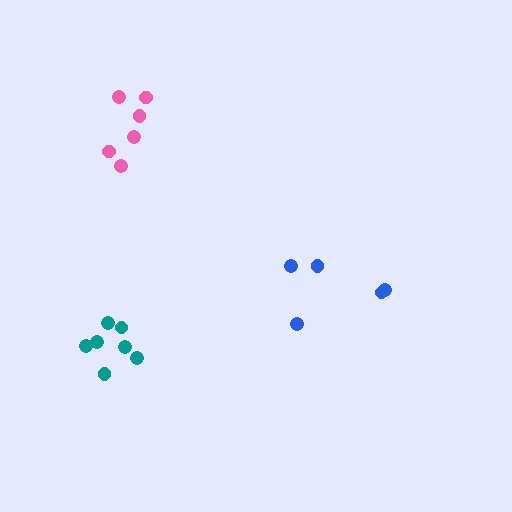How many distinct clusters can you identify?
There are 3 distinct clusters.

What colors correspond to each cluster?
The clusters are colored: blue, teal, pink.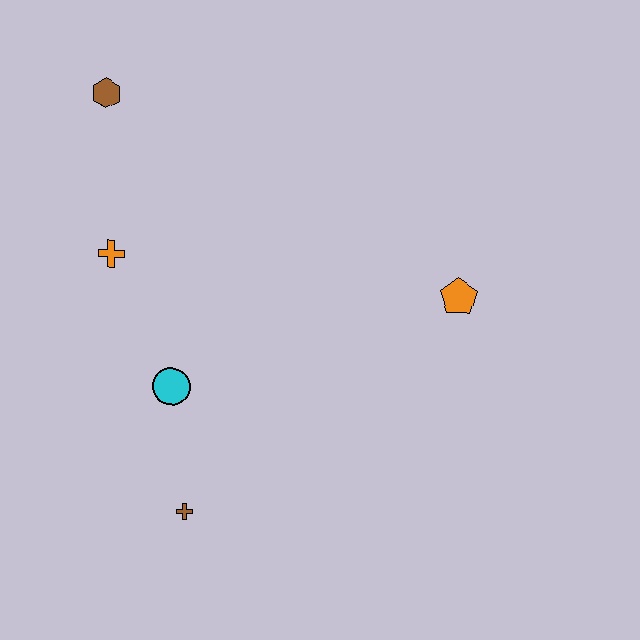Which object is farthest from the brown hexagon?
The brown cross is farthest from the brown hexagon.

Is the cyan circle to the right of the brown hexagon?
Yes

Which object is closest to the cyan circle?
The brown cross is closest to the cyan circle.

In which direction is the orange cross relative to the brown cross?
The orange cross is above the brown cross.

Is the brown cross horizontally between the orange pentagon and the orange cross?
Yes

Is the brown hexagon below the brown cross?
No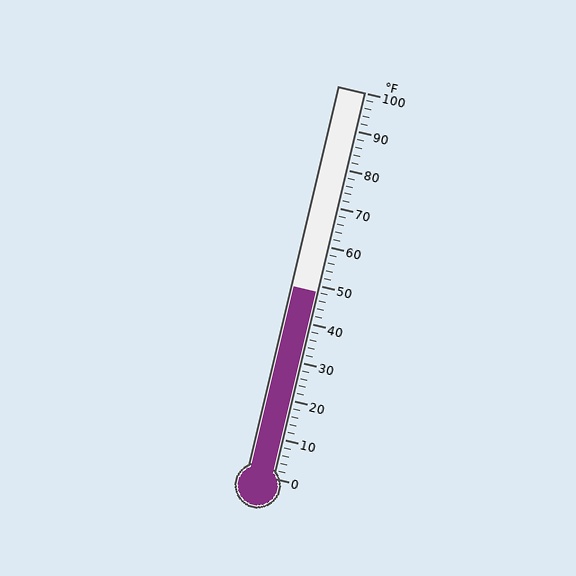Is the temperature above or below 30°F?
The temperature is above 30°F.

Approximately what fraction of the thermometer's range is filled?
The thermometer is filled to approximately 50% of its range.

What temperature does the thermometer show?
The thermometer shows approximately 48°F.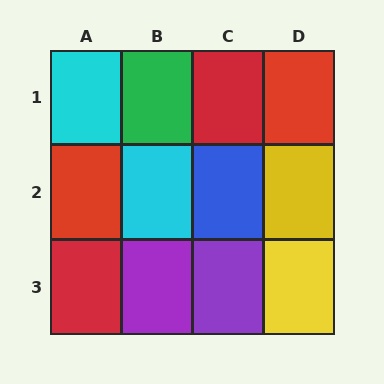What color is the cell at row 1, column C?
Red.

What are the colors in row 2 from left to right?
Red, cyan, blue, yellow.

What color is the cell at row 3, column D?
Yellow.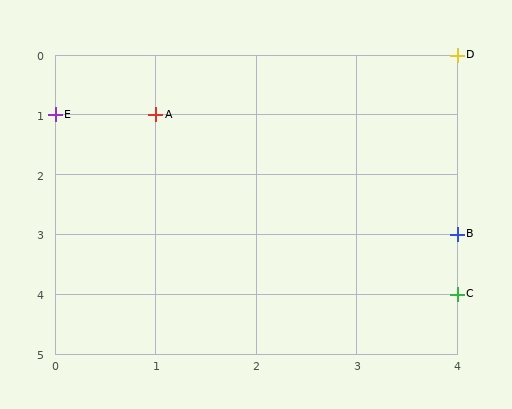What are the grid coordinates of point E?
Point E is at grid coordinates (0, 1).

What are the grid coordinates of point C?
Point C is at grid coordinates (4, 4).